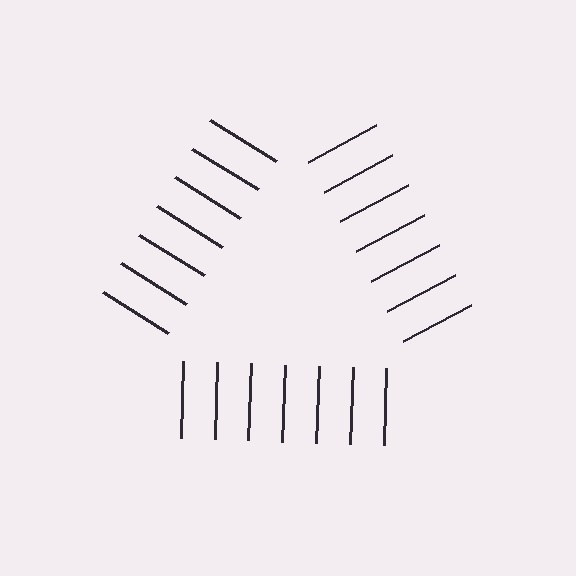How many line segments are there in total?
21 — 7 along each of the 3 edges.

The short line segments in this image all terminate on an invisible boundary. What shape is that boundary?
An illusory triangle — the line segments terminate on its edges but no continuous stroke is drawn.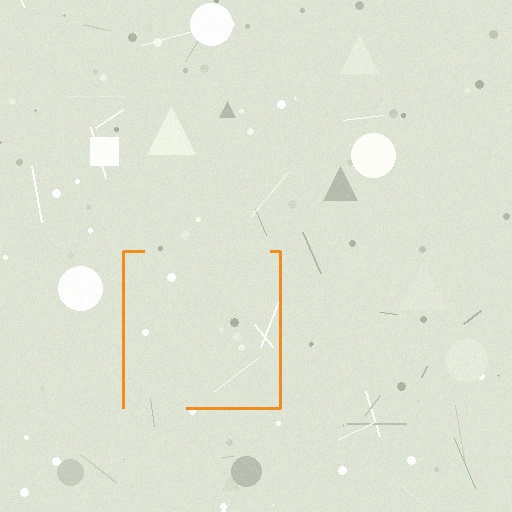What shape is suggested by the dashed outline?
The dashed outline suggests a square.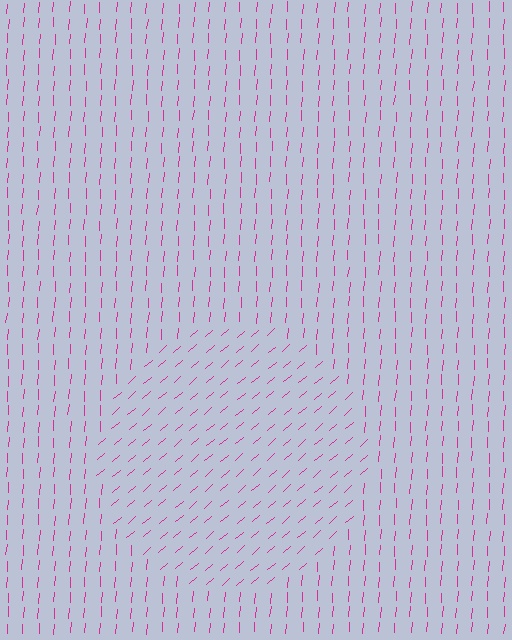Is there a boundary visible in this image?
Yes, there is a texture boundary formed by a change in line orientation.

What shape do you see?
I see a circle.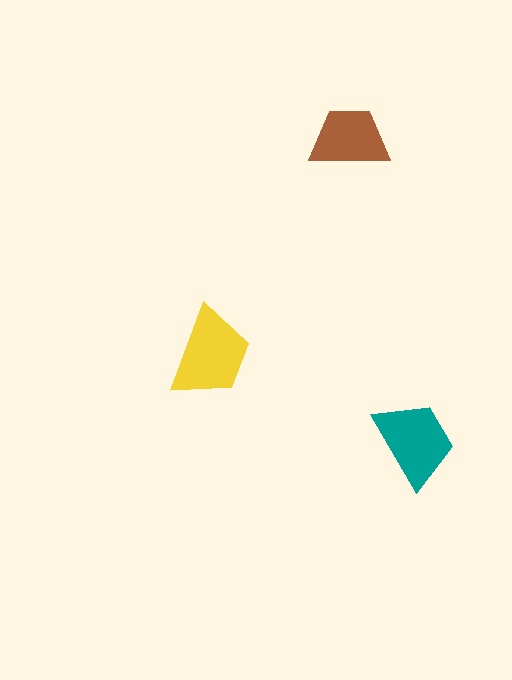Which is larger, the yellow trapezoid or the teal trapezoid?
The yellow one.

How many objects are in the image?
There are 3 objects in the image.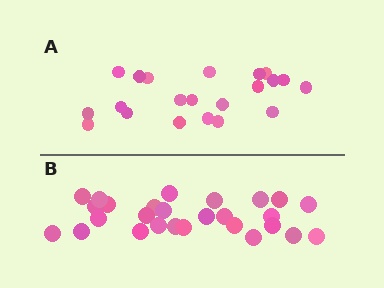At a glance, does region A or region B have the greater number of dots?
Region B (the bottom region) has more dots.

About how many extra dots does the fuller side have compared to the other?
Region B has about 6 more dots than region A.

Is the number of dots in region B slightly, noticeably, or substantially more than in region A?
Region B has noticeably more, but not dramatically so. The ratio is roughly 1.3 to 1.